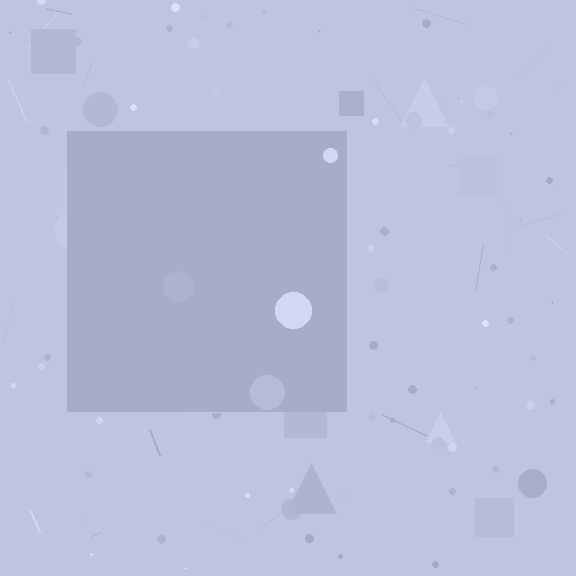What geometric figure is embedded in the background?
A square is embedded in the background.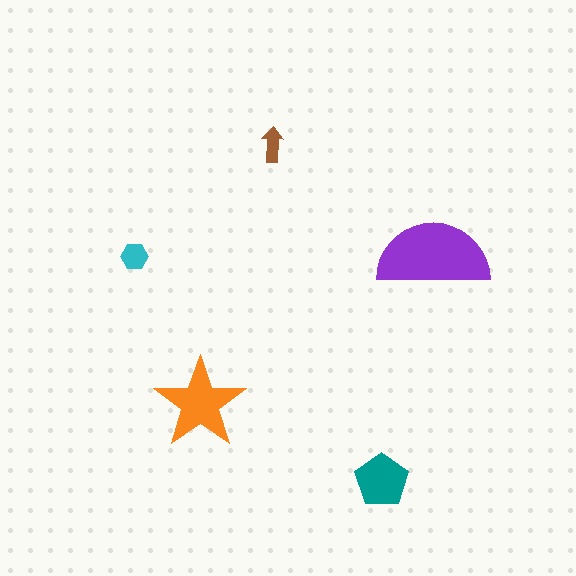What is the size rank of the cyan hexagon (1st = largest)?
4th.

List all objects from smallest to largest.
The brown arrow, the cyan hexagon, the teal pentagon, the orange star, the purple semicircle.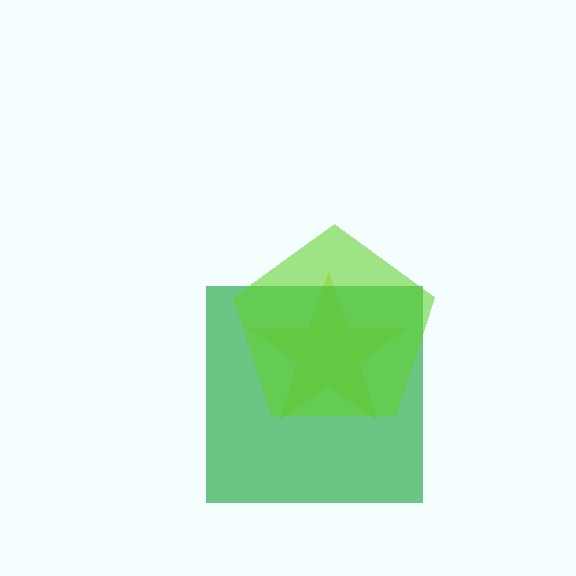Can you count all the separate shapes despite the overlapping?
Yes, there are 3 separate shapes.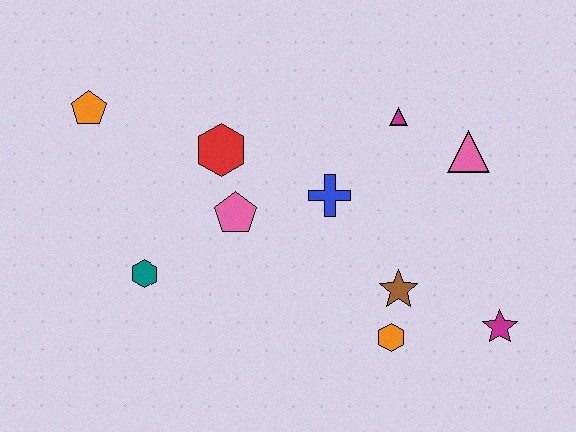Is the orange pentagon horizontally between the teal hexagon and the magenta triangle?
No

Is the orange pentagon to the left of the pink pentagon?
Yes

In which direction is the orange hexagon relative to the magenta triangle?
The orange hexagon is below the magenta triangle.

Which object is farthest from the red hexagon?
The magenta star is farthest from the red hexagon.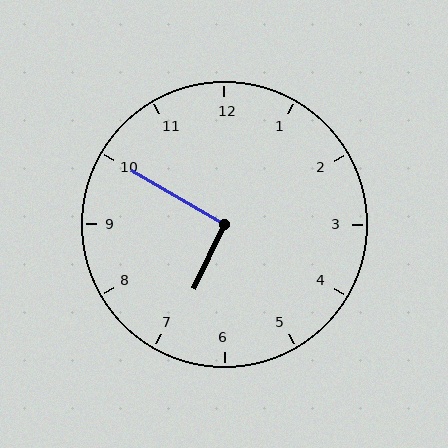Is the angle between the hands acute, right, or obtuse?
It is right.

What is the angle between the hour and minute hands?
Approximately 95 degrees.